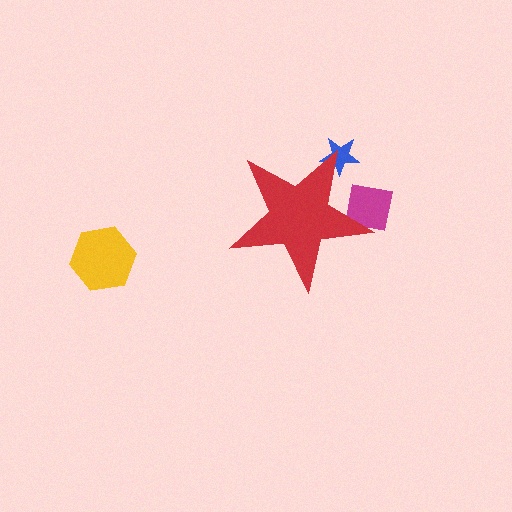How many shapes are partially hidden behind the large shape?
2 shapes are partially hidden.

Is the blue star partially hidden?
Yes, the blue star is partially hidden behind the red star.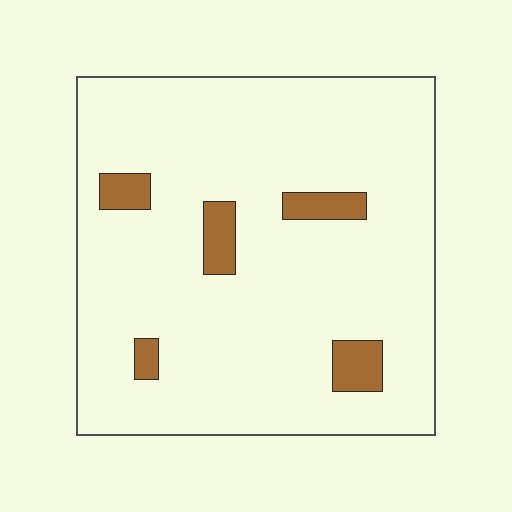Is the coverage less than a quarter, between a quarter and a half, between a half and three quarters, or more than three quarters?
Less than a quarter.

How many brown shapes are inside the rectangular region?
5.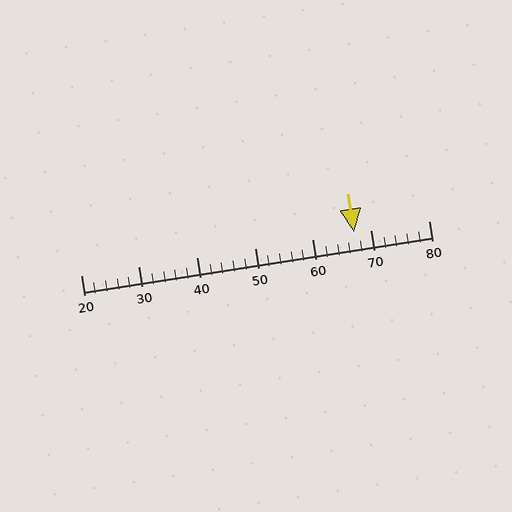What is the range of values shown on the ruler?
The ruler shows values from 20 to 80.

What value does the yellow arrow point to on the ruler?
The yellow arrow points to approximately 67.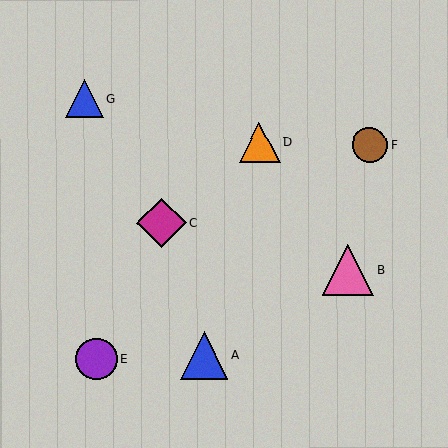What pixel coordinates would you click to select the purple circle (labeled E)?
Click at (96, 359) to select the purple circle E.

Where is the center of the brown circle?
The center of the brown circle is at (370, 145).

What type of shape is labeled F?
Shape F is a brown circle.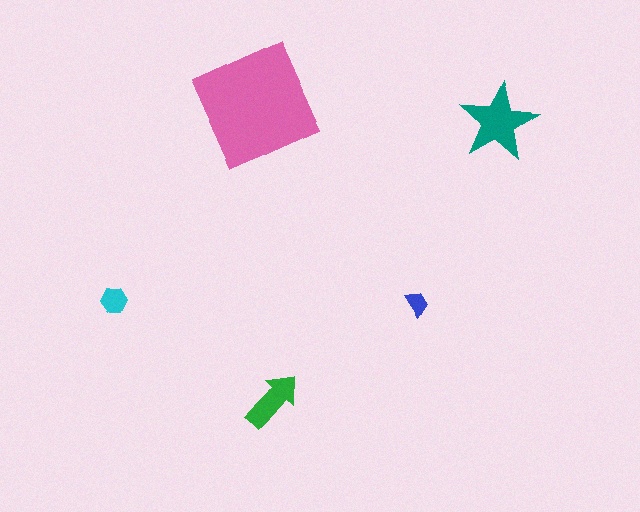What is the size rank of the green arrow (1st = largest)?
3rd.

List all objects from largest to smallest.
The pink square, the teal star, the green arrow, the cyan hexagon, the blue trapezoid.